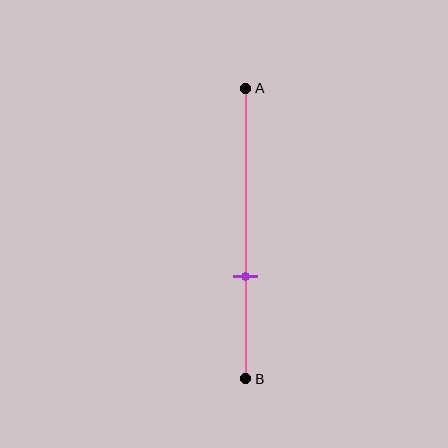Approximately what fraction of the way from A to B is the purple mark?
The purple mark is approximately 65% of the way from A to B.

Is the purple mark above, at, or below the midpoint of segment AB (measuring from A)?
The purple mark is below the midpoint of segment AB.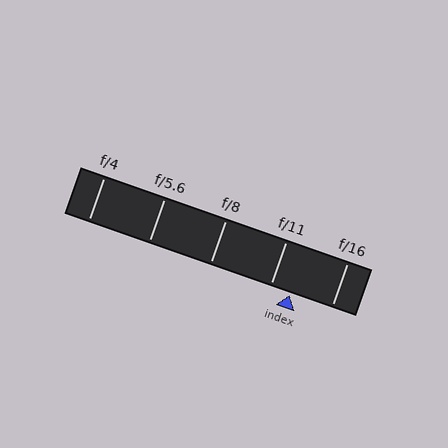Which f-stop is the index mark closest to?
The index mark is closest to f/11.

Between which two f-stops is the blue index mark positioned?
The index mark is between f/11 and f/16.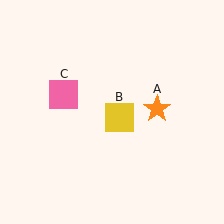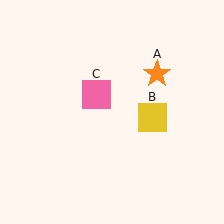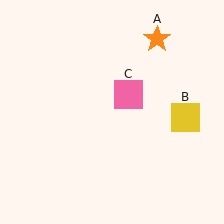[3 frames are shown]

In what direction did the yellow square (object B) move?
The yellow square (object B) moved right.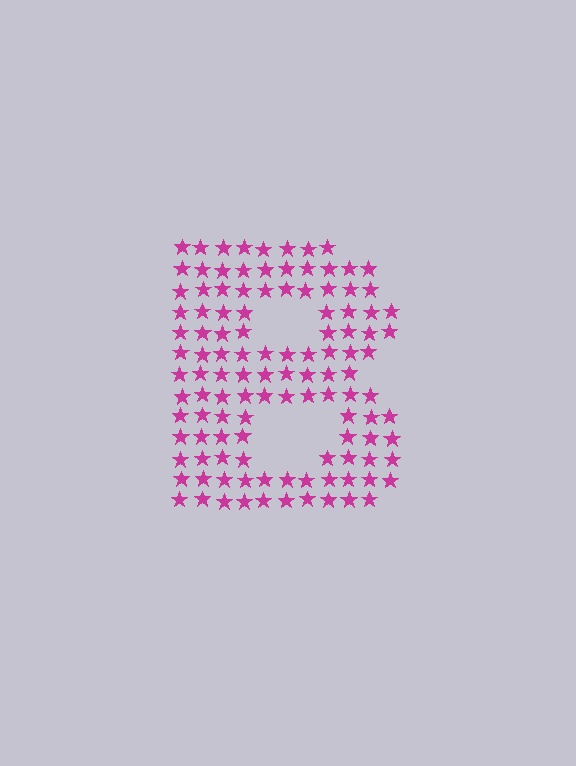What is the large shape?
The large shape is the letter B.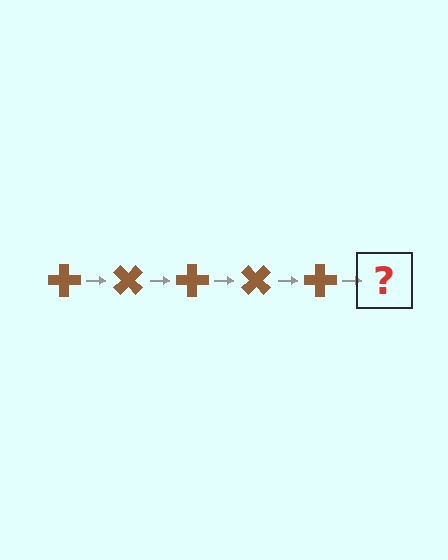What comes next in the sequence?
The next element should be a brown cross rotated 225 degrees.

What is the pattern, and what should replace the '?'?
The pattern is that the cross rotates 45 degrees each step. The '?' should be a brown cross rotated 225 degrees.